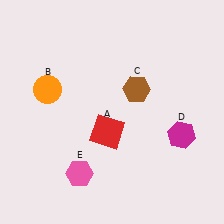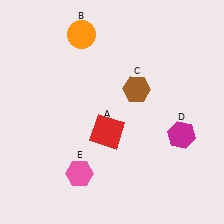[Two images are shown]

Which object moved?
The orange circle (B) moved up.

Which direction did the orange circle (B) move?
The orange circle (B) moved up.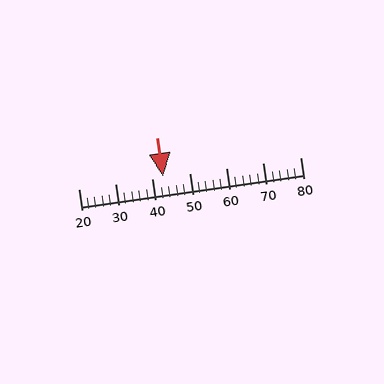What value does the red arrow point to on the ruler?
The red arrow points to approximately 43.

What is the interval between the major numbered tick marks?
The major tick marks are spaced 10 units apart.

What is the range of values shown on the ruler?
The ruler shows values from 20 to 80.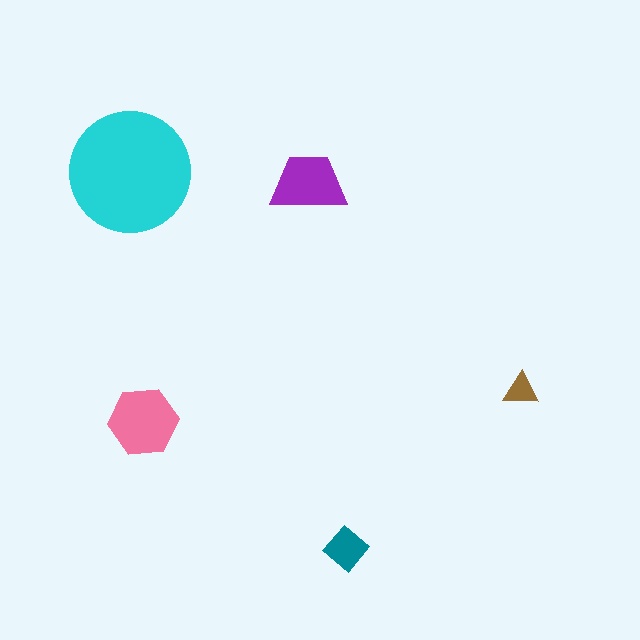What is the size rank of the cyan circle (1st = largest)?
1st.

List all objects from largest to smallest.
The cyan circle, the pink hexagon, the purple trapezoid, the teal diamond, the brown triangle.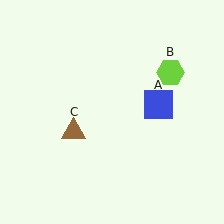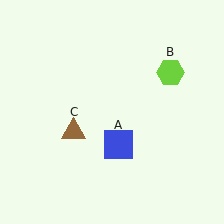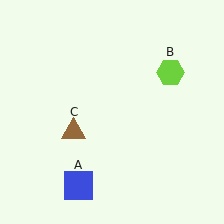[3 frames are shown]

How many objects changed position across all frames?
1 object changed position: blue square (object A).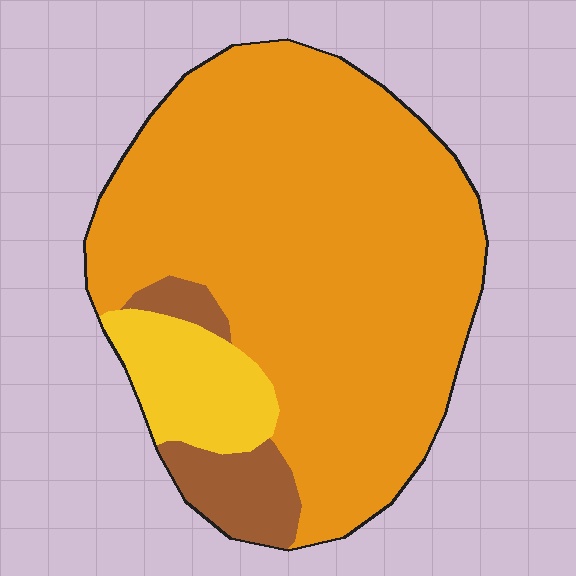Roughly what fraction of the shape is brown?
Brown covers about 10% of the shape.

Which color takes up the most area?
Orange, at roughly 80%.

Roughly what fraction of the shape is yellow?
Yellow covers 11% of the shape.